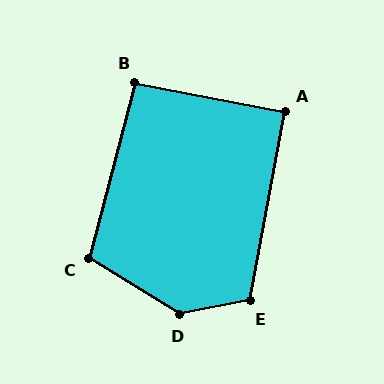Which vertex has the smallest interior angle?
A, at approximately 90 degrees.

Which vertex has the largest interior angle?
D, at approximately 137 degrees.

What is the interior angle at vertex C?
Approximately 107 degrees (obtuse).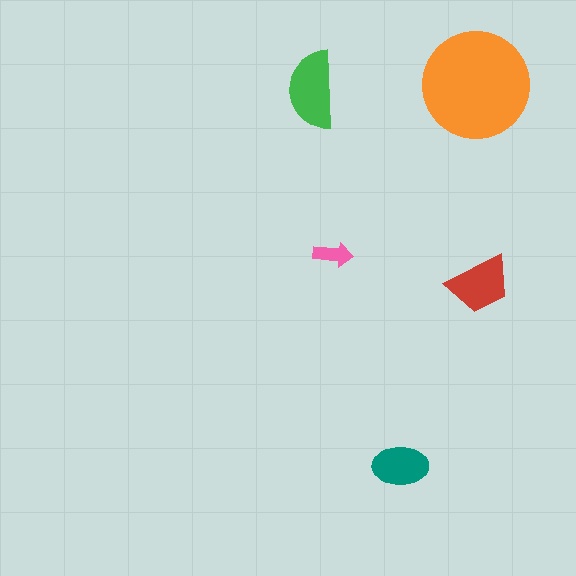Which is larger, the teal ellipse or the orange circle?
The orange circle.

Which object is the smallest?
The pink arrow.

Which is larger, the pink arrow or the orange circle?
The orange circle.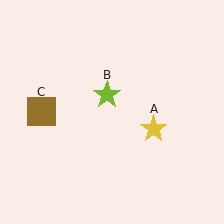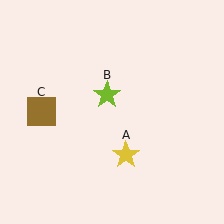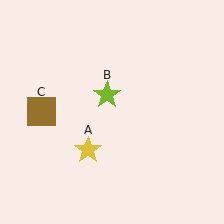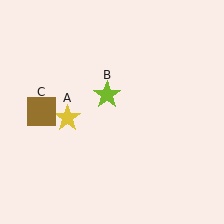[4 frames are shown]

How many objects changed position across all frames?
1 object changed position: yellow star (object A).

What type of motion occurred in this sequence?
The yellow star (object A) rotated clockwise around the center of the scene.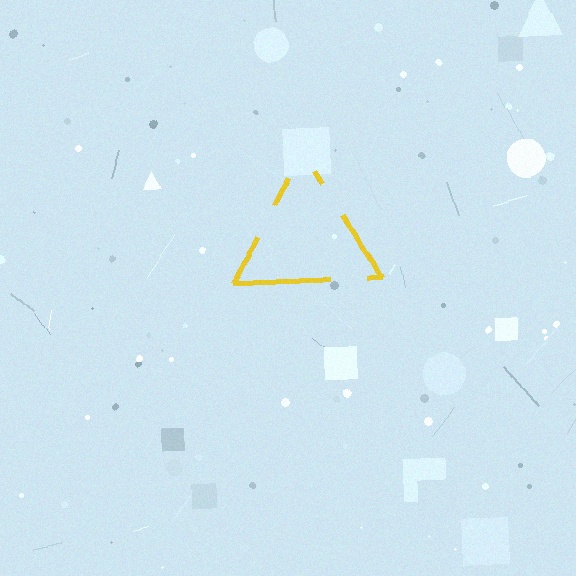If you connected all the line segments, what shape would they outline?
They would outline a triangle.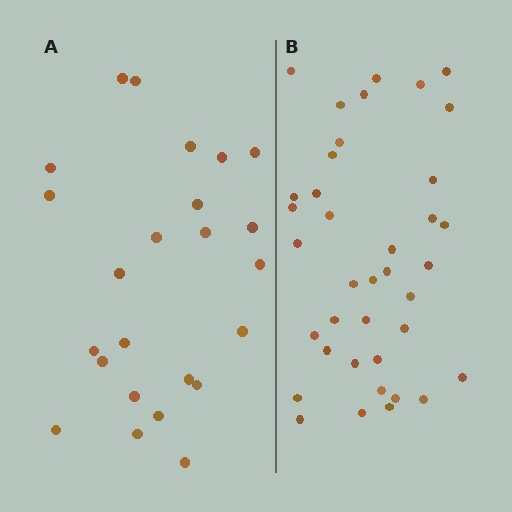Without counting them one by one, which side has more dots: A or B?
Region B (the right region) has more dots.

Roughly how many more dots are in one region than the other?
Region B has approximately 15 more dots than region A.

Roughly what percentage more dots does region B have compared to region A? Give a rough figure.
About 60% more.